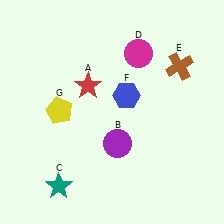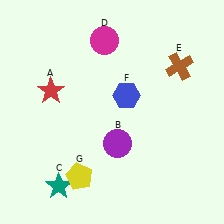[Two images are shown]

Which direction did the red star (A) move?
The red star (A) moved left.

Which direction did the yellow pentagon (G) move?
The yellow pentagon (G) moved down.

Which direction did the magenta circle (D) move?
The magenta circle (D) moved left.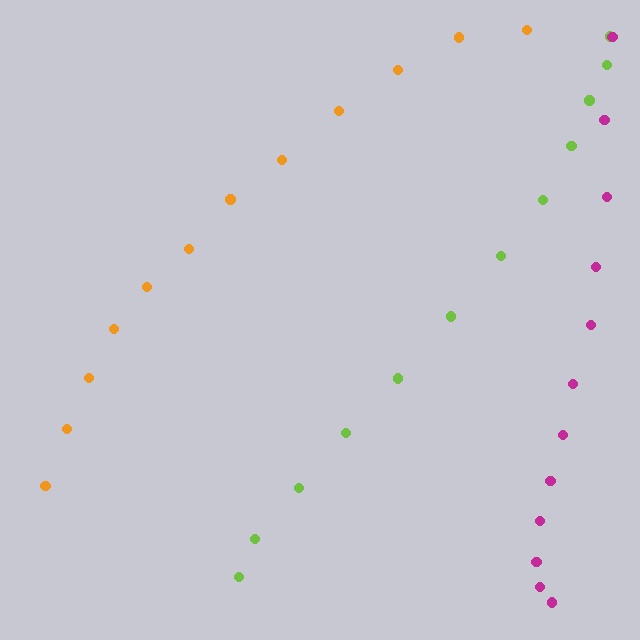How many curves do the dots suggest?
There are 3 distinct paths.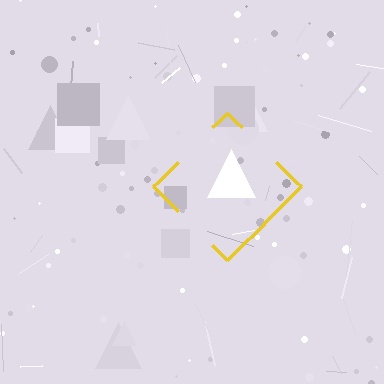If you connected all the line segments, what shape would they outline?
They would outline a diamond.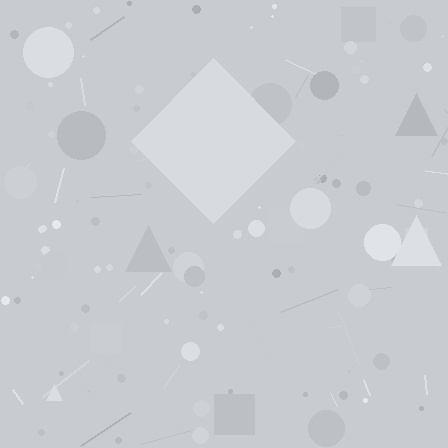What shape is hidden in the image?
A diamond is hidden in the image.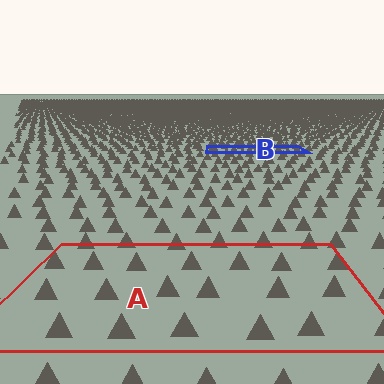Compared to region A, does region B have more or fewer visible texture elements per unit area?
Region B has more texture elements per unit area — they are packed more densely because it is farther away.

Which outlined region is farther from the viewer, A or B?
Region B is farther from the viewer — the texture elements inside it appear smaller and more densely packed.